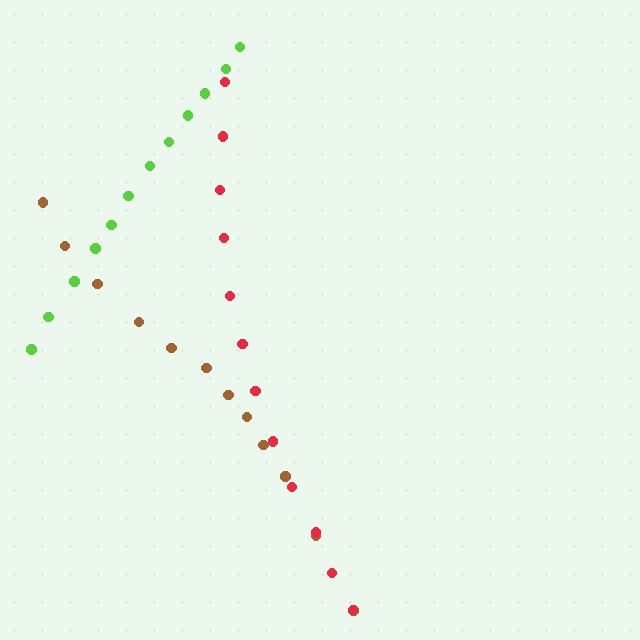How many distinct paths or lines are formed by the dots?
There are 3 distinct paths.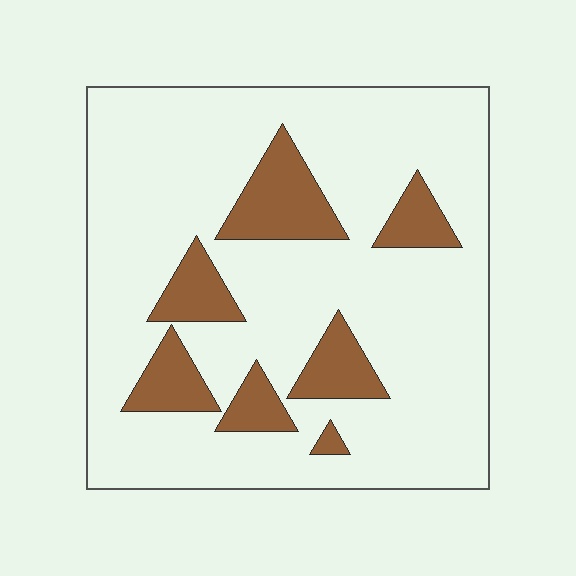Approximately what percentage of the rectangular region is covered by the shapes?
Approximately 20%.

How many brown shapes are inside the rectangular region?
7.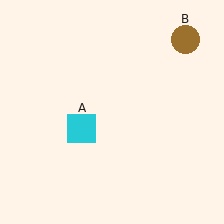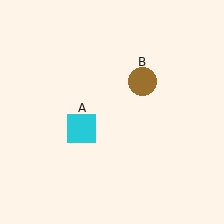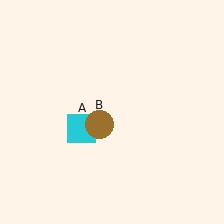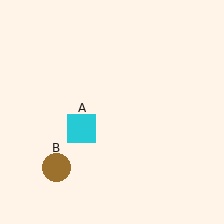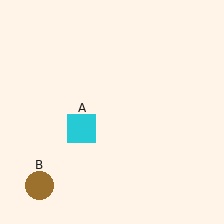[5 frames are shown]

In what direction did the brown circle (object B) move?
The brown circle (object B) moved down and to the left.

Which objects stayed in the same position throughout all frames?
Cyan square (object A) remained stationary.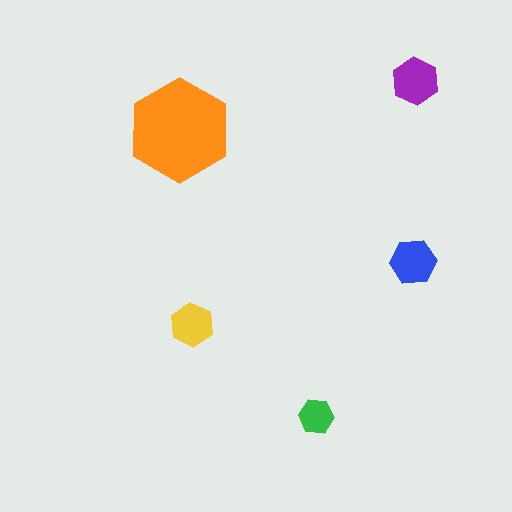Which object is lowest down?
The green hexagon is bottommost.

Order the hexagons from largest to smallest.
the orange one, the purple one, the blue one, the yellow one, the green one.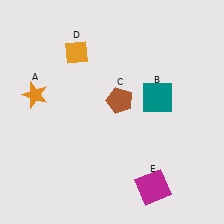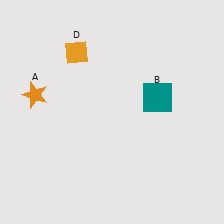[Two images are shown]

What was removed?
The brown pentagon (C), the magenta square (E) were removed in Image 2.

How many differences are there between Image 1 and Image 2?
There are 2 differences between the two images.